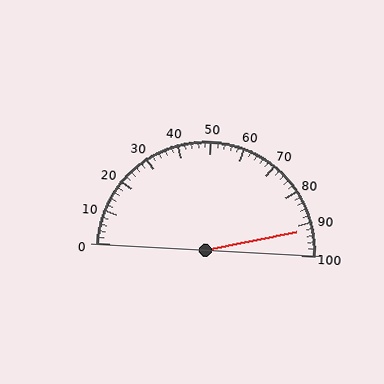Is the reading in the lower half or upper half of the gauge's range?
The reading is in the upper half of the range (0 to 100).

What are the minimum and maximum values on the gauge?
The gauge ranges from 0 to 100.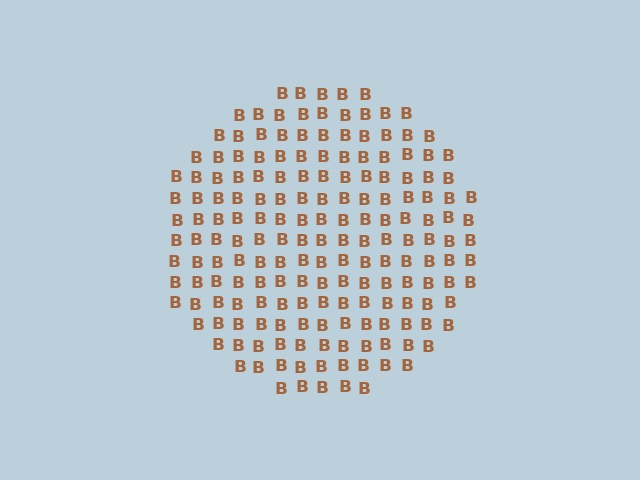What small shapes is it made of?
It is made of small letter B's.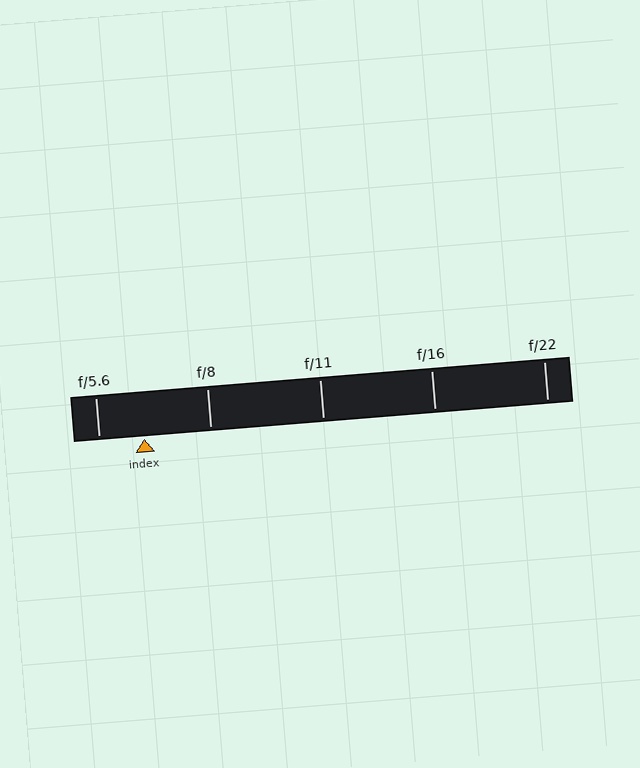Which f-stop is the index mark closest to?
The index mark is closest to f/5.6.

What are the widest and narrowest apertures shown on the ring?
The widest aperture shown is f/5.6 and the narrowest is f/22.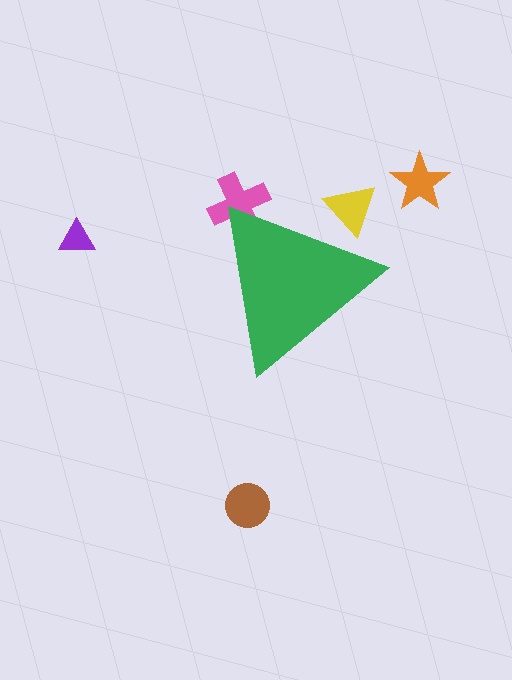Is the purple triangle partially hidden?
No, the purple triangle is fully visible.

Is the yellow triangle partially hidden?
Yes, the yellow triangle is partially hidden behind the green triangle.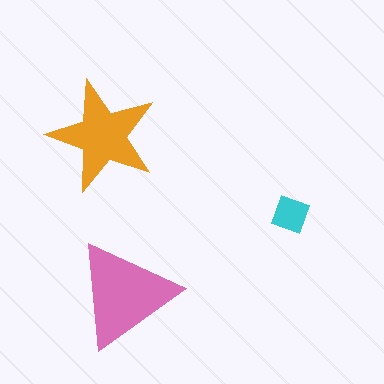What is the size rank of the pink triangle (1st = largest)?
1st.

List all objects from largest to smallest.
The pink triangle, the orange star, the cyan diamond.